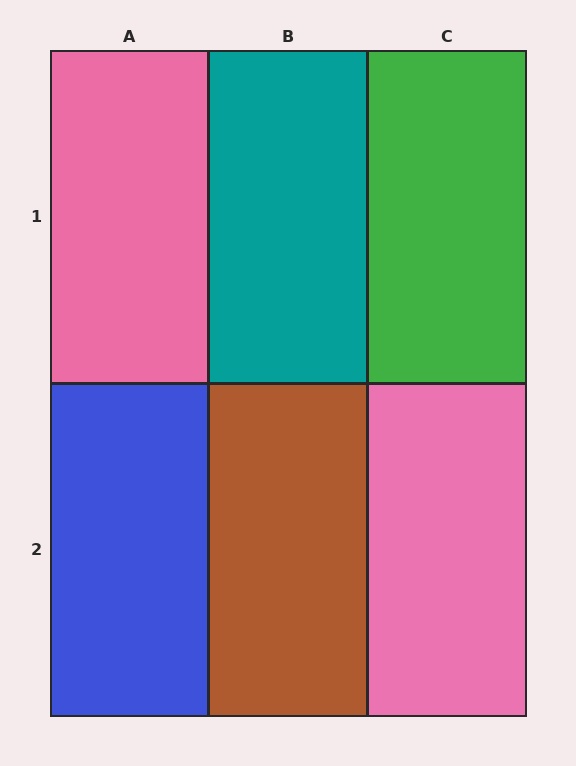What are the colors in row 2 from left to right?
Blue, brown, pink.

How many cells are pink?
2 cells are pink.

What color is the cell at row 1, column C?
Green.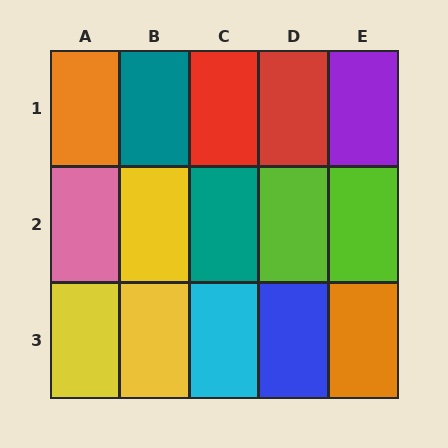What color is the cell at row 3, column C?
Cyan.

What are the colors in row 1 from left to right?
Orange, teal, red, red, purple.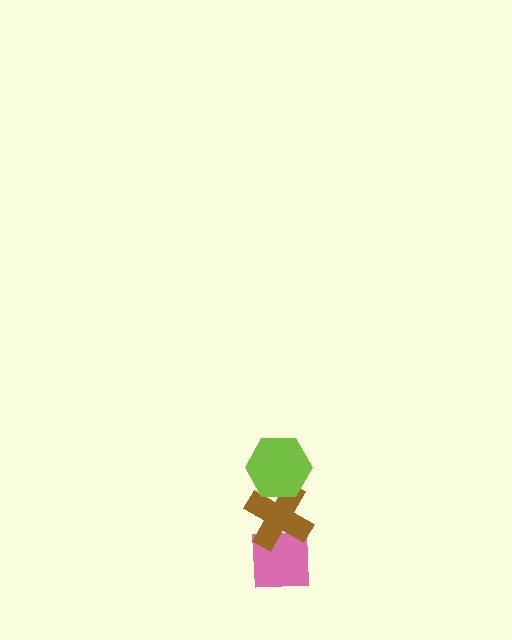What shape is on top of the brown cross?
The lime hexagon is on top of the brown cross.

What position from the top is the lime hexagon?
The lime hexagon is 1st from the top.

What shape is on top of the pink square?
The brown cross is on top of the pink square.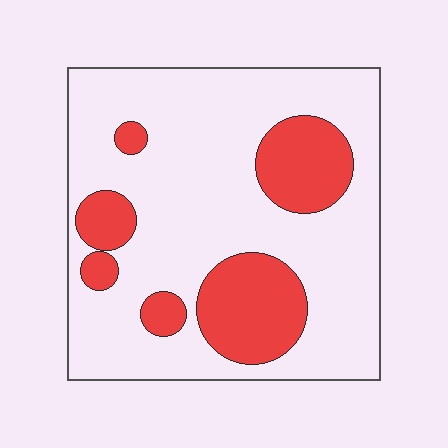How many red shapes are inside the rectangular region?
6.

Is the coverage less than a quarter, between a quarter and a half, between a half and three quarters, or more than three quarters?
Less than a quarter.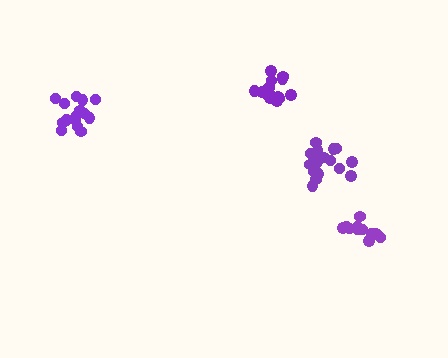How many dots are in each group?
Group 1: 14 dots, Group 2: 11 dots, Group 3: 17 dots, Group 4: 16 dots (58 total).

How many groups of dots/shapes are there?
There are 4 groups.